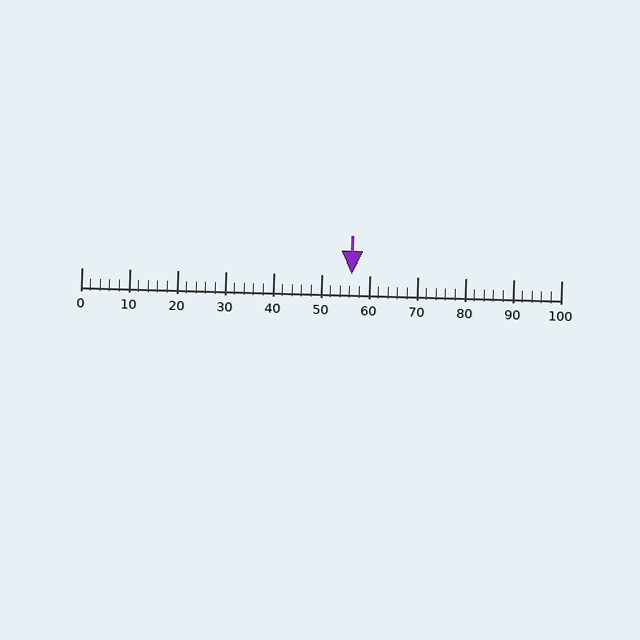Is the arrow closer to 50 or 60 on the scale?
The arrow is closer to 60.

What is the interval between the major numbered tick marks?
The major tick marks are spaced 10 units apart.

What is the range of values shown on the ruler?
The ruler shows values from 0 to 100.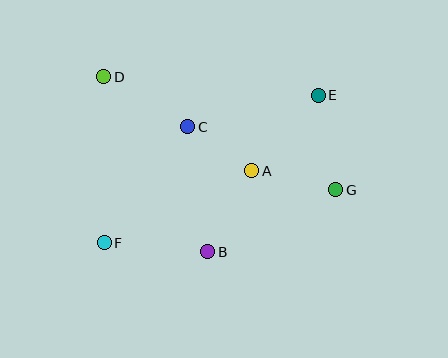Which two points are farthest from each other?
Points E and F are farthest from each other.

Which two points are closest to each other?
Points A and C are closest to each other.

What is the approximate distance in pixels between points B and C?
The distance between B and C is approximately 127 pixels.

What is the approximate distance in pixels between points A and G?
The distance between A and G is approximately 86 pixels.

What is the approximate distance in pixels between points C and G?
The distance between C and G is approximately 161 pixels.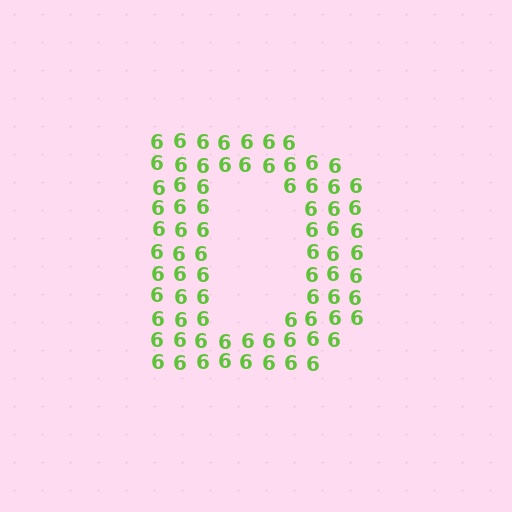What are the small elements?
The small elements are digit 6's.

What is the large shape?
The large shape is the letter D.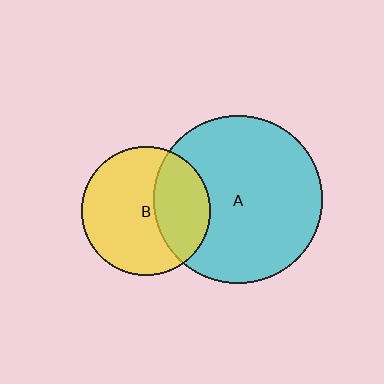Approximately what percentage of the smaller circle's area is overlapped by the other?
Approximately 35%.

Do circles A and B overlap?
Yes.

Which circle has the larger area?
Circle A (cyan).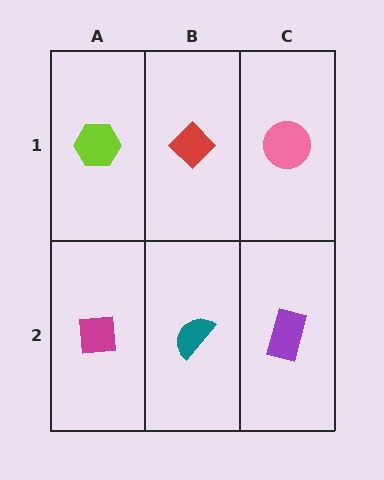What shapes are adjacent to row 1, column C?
A purple rectangle (row 2, column C), a red diamond (row 1, column B).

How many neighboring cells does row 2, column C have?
2.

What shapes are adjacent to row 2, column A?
A lime hexagon (row 1, column A), a teal semicircle (row 2, column B).